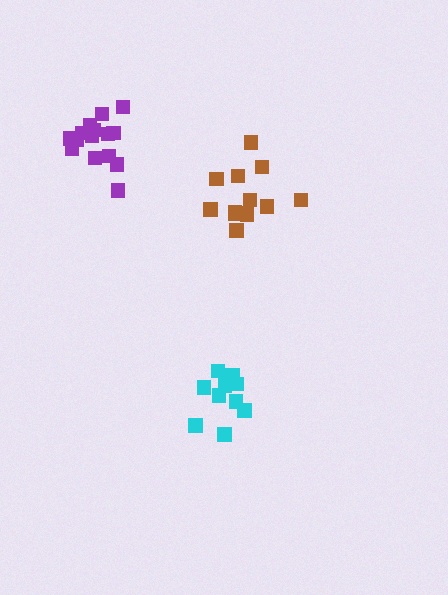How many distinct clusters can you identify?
There are 3 distinct clusters.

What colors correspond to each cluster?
The clusters are colored: brown, cyan, purple.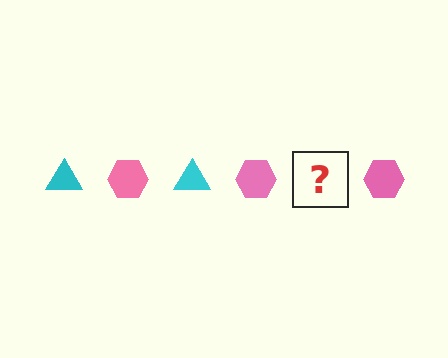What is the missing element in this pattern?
The missing element is a cyan triangle.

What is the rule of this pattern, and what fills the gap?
The rule is that the pattern alternates between cyan triangle and pink hexagon. The gap should be filled with a cyan triangle.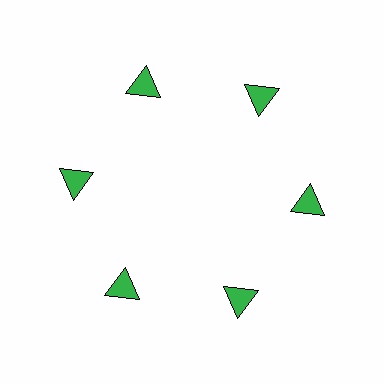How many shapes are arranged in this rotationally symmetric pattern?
There are 6 shapes, arranged in 6 groups of 1.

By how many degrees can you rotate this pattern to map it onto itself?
The pattern maps onto itself every 60 degrees of rotation.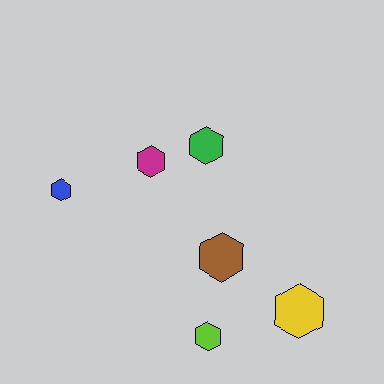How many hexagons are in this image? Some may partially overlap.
There are 6 hexagons.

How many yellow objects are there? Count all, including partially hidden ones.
There is 1 yellow object.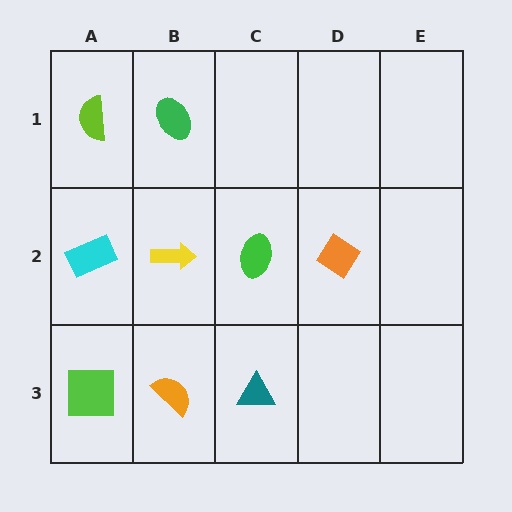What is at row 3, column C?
A teal triangle.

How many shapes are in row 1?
2 shapes.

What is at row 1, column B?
A green ellipse.